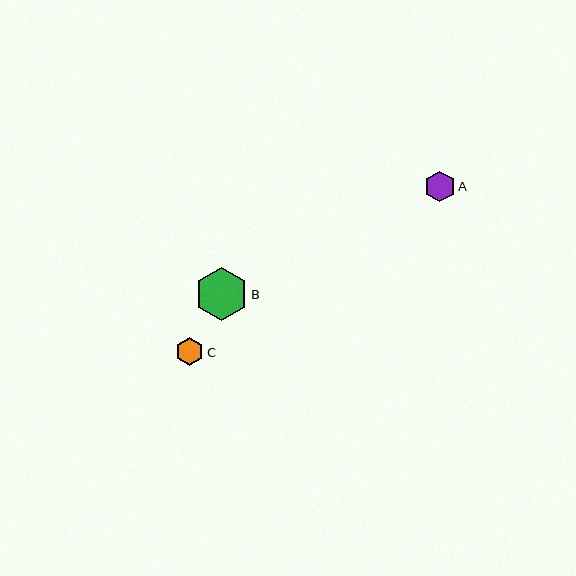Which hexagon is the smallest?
Hexagon C is the smallest with a size of approximately 28 pixels.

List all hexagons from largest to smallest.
From largest to smallest: B, A, C.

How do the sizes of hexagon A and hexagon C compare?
Hexagon A and hexagon C are approximately the same size.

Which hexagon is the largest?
Hexagon B is the largest with a size of approximately 53 pixels.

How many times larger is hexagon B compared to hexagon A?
Hexagon B is approximately 1.7 times the size of hexagon A.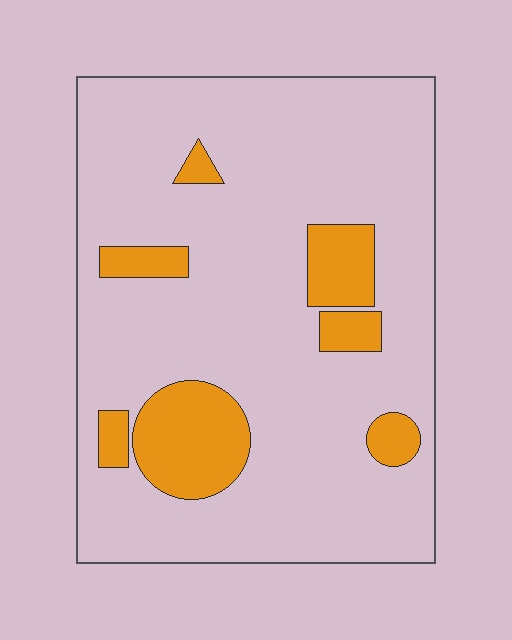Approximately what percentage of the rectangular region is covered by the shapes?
Approximately 15%.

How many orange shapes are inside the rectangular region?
7.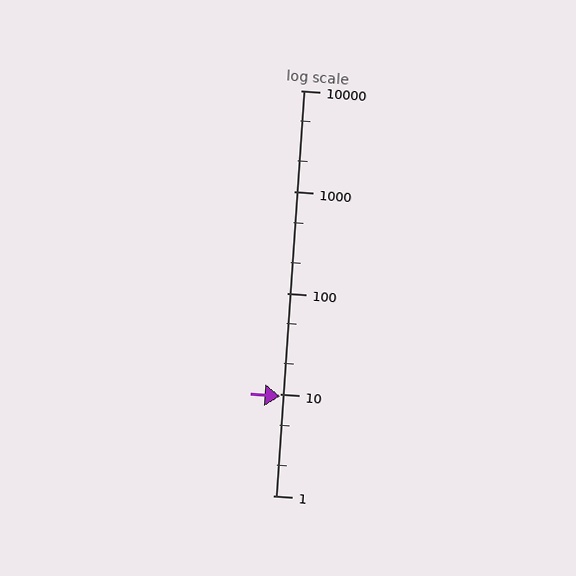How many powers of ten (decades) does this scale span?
The scale spans 4 decades, from 1 to 10000.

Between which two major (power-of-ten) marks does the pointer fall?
The pointer is between 1 and 10.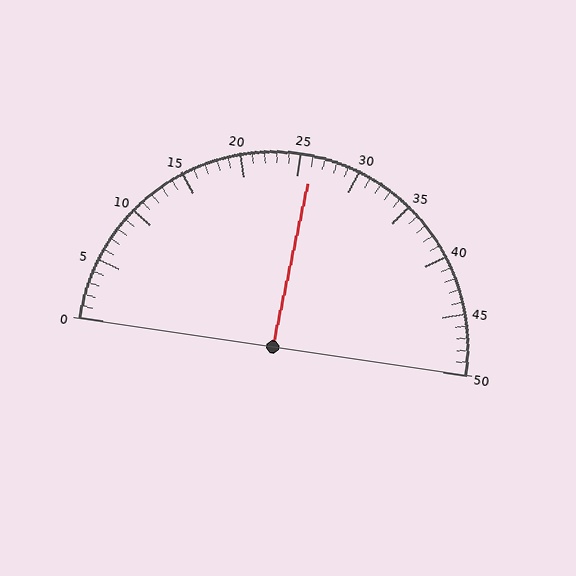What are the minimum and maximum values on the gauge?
The gauge ranges from 0 to 50.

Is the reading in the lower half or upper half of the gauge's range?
The reading is in the upper half of the range (0 to 50).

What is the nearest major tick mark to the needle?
The nearest major tick mark is 25.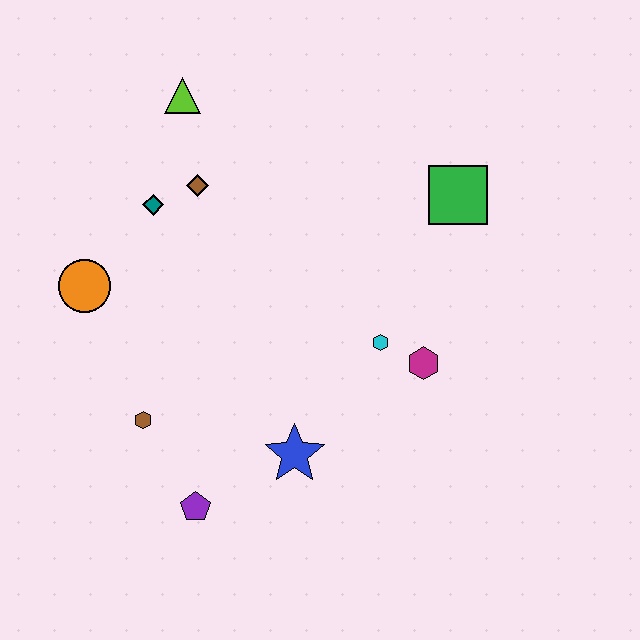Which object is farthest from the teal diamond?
The magenta hexagon is farthest from the teal diamond.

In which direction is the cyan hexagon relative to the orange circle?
The cyan hexagon is to the right of the orange circle.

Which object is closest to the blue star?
The purple pentagon is closest to the blue star.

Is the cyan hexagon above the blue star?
Yes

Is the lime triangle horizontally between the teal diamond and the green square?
Yes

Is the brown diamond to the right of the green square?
No